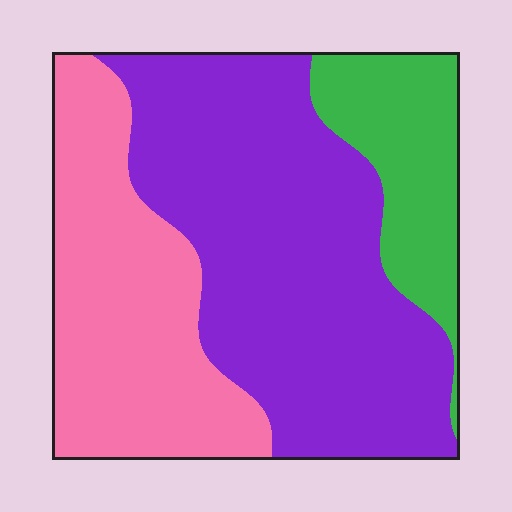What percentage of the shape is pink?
Pink takes up between a sixth and a third of the shape.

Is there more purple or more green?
Purple.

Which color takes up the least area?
Green, at roughly 15%.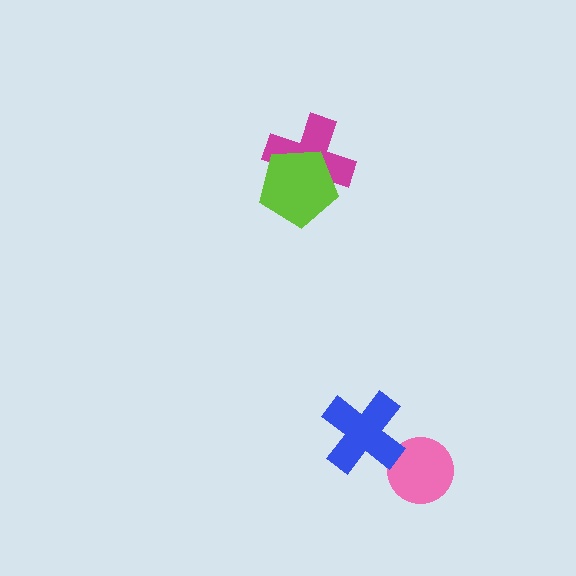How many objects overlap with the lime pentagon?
1 object overlaps with the lime pentagon.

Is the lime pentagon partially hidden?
No, no other shape covers it.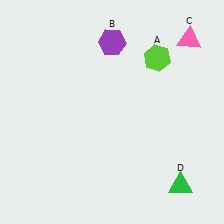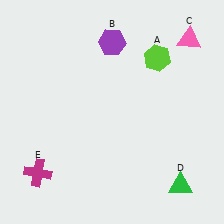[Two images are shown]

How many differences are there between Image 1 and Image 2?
There is 1 difference between the two images.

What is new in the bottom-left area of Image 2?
A magenta cross (E) was added in the bottom-left area of Image 2.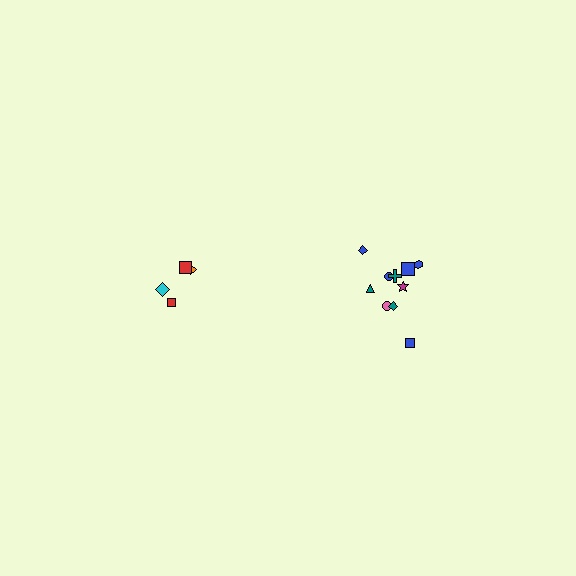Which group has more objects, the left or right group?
The right group.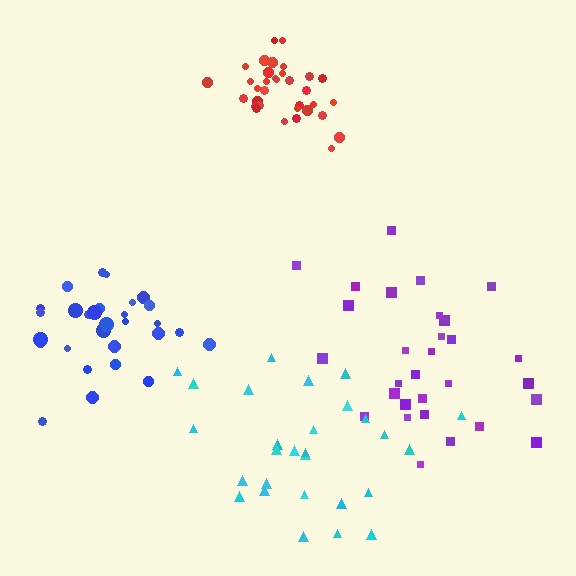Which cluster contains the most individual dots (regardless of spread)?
Red (35).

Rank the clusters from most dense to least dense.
red, blue, purple, cyan.